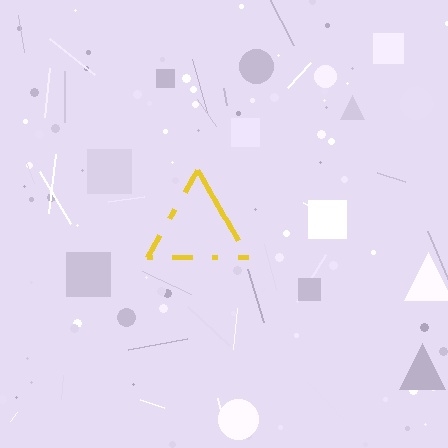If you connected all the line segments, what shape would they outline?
They would outline a triangle.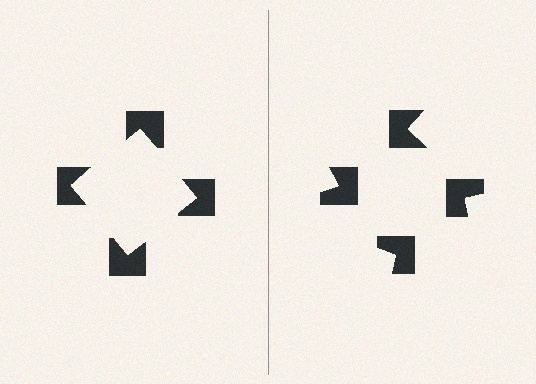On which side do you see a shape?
An illusory square appears on the left side. On the right side the wedge cuts are rotated, so no coherent shape forms.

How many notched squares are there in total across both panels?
8 — 4 on each side.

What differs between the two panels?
The notched squares are positioned identically on both sides; only the wedge orientations differ. On the left they align to a square; on the right they are misaligned.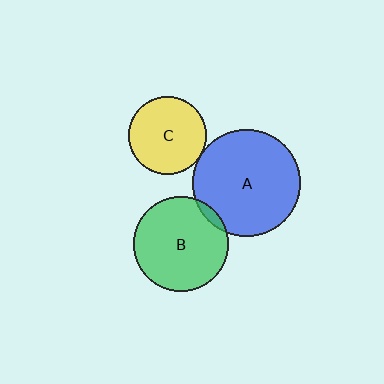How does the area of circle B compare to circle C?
Approximately 1.5 times.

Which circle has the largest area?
Circle A (blue).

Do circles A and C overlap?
Yes.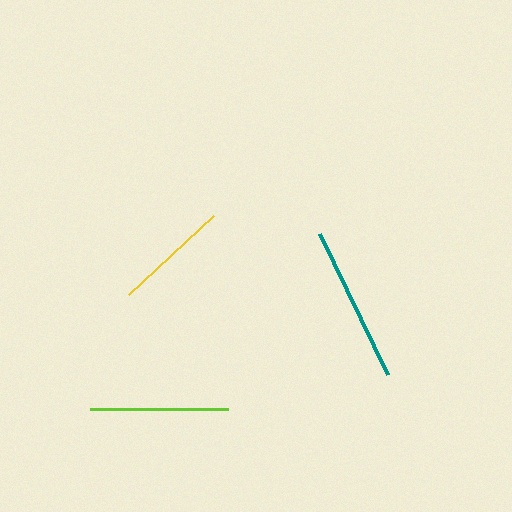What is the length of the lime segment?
The lime segment is approximately 138 pixels long.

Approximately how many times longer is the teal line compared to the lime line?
The teal line is approximately 1.1 times the length of the lime line.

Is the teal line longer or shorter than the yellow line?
The teal line is longer than the yellow line.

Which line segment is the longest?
The teal line is the longest at approximately 157 pixels.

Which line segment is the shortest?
The yellow line is the shortest at approximately 116 pixels.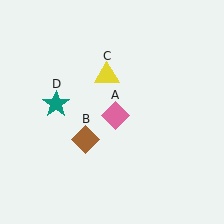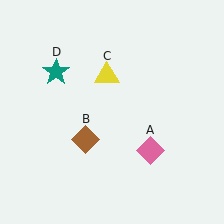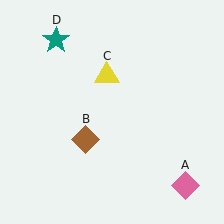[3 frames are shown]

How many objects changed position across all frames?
2 objects changed position: pink diamond (object A), teal star (object D).